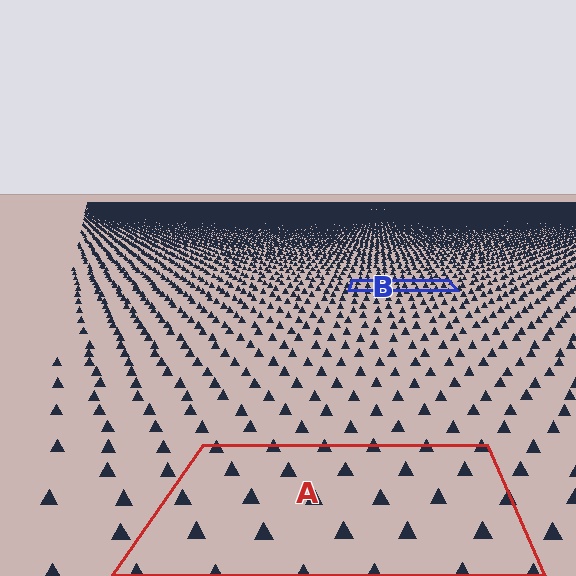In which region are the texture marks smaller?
The texture marks are smaller in region B, because it is farther away.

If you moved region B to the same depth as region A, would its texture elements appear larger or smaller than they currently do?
They would appear larger. At a closer depth, the same texture elements are projected at a bigger on-screen size.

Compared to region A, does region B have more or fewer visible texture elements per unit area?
Region B has more texture elements per unit area — they are packed more densely because it is farther away.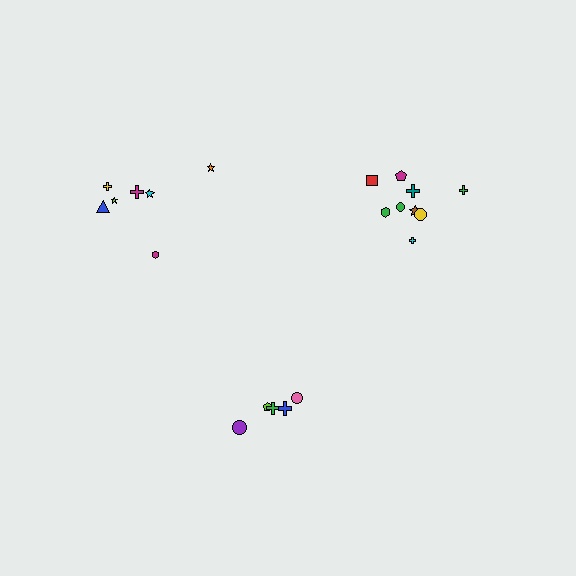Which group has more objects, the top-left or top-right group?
The top-right group.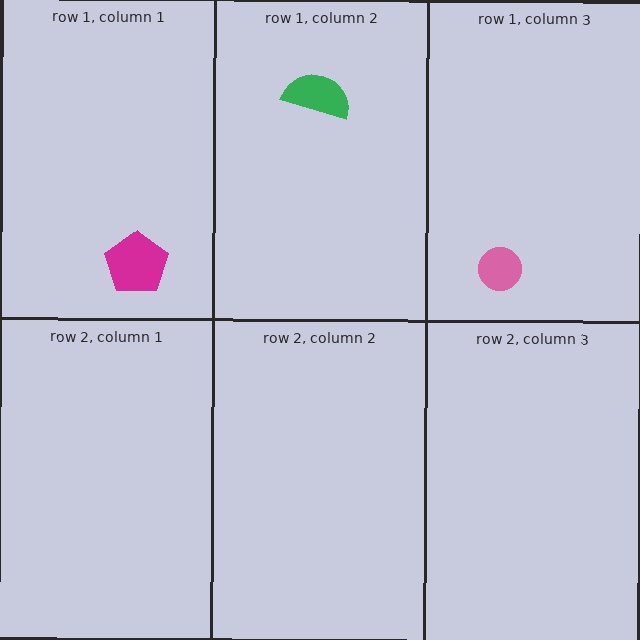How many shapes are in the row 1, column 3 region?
1.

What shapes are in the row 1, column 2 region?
The green semicircle.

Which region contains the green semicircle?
The row 1, column 2 region.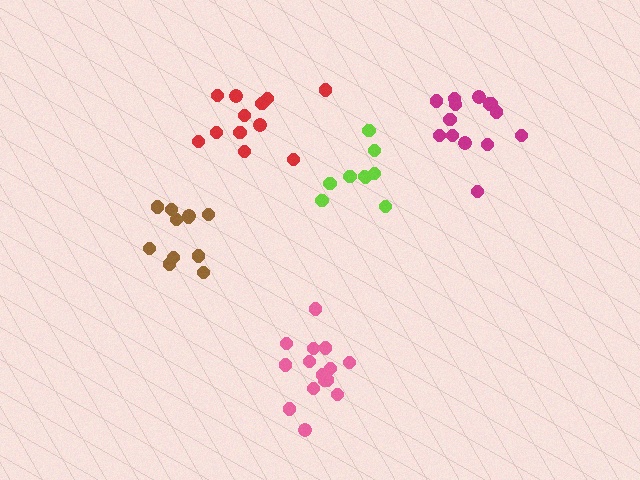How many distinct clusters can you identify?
There are 5 distinct clusters.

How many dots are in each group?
Group 1: 11 dots, Group 2: 9 dots, Group 3: 14 dots, Group 4: 15 dots, Group 5: 12 dots (61 total).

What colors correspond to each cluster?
The clusters are colored: brown, lime, magenta, pink, red.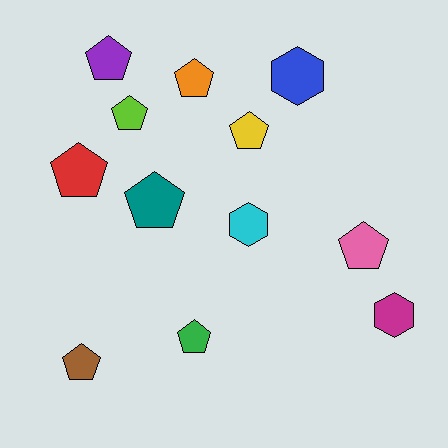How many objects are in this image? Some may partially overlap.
There are 12 objects.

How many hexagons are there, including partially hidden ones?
There are 3 hexagons.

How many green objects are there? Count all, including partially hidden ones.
There is 1 green object.